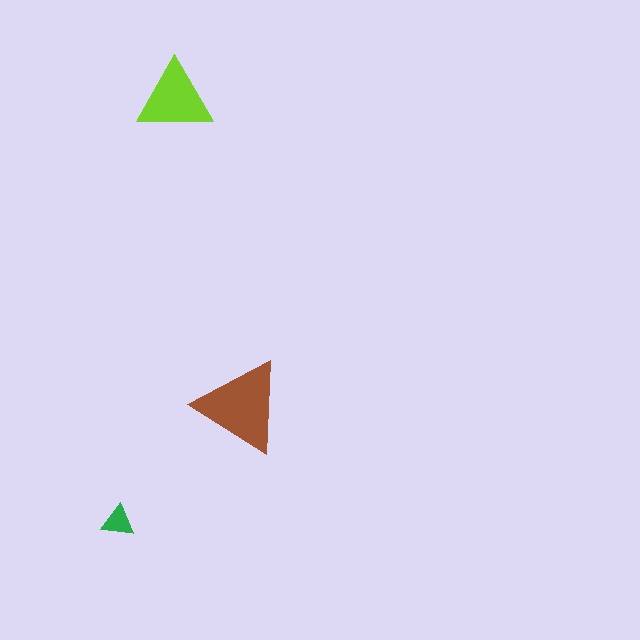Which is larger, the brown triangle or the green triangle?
The brown one.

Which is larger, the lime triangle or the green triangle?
The lime one.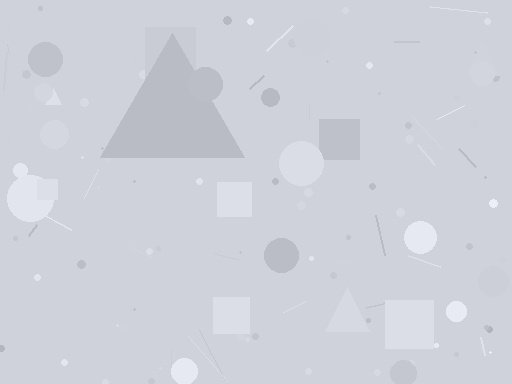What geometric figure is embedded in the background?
A triangle is embedded in the background.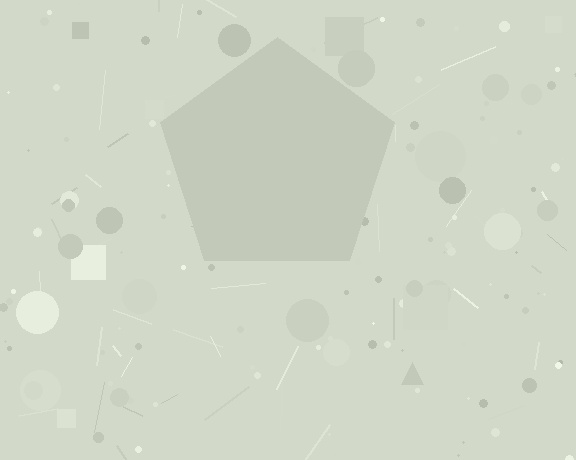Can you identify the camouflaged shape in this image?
The camouflaged shape is a pentagon.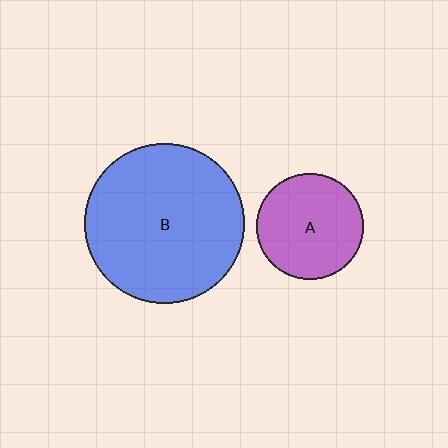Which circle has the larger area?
Circle B (blue).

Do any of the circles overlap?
No, none of the circles overlap.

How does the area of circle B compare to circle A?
Approximately 2.3 times.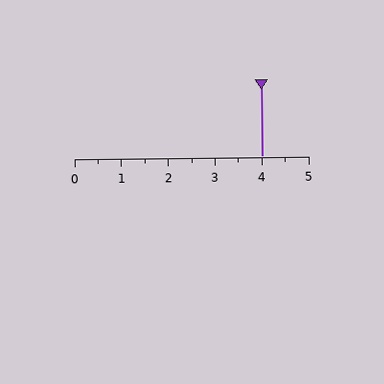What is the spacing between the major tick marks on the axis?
The major ticks are spaced 1 apart.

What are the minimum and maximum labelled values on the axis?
The axis runs from 0 to 5.